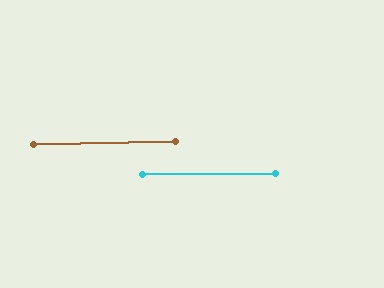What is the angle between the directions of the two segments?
Approximately 1 degree.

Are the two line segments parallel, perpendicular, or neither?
Parallel — their directions differ by only 0.9°.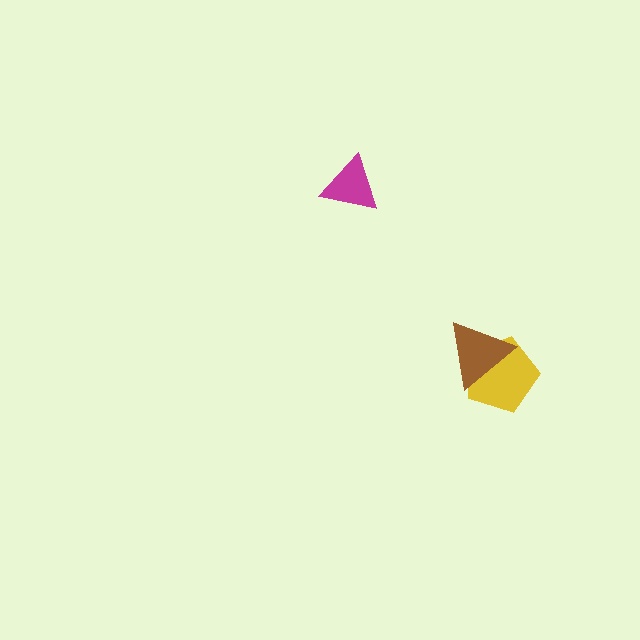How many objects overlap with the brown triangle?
1 object overlaps with the brown triangle.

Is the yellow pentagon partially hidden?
Yes, it is partially covered by another shape.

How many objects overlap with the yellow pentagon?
1 object overlaps with the yellow pentagon.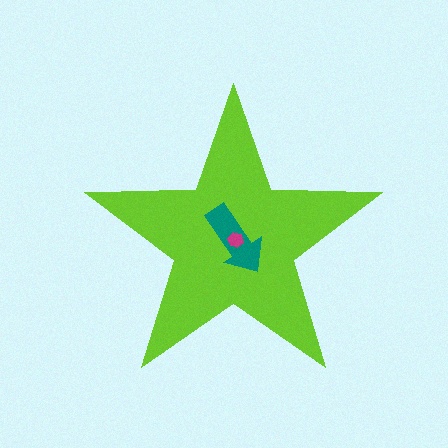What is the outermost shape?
The lime star.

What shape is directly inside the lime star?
The teal arrow.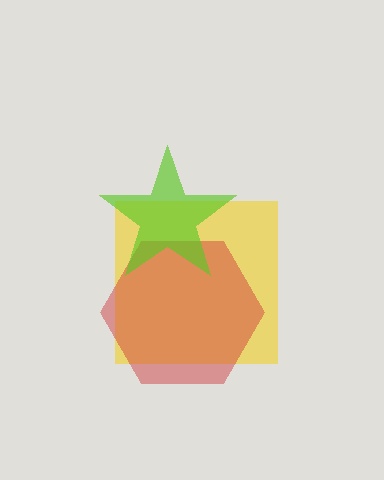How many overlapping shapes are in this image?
There are 3 overlapping shapes in the image.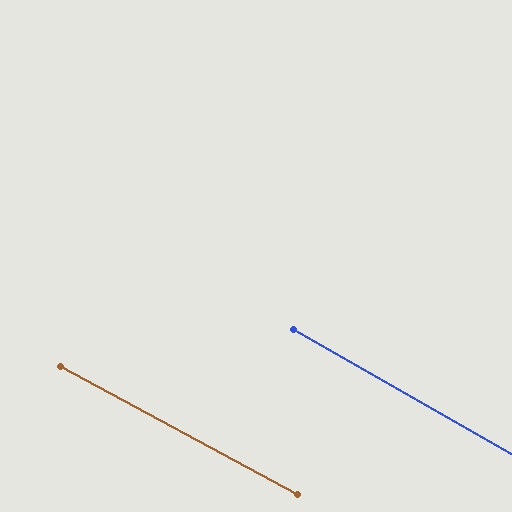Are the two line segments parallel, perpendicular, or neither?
Parallel — their directions differ by only 1.4°.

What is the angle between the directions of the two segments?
Approximately 1 degree.